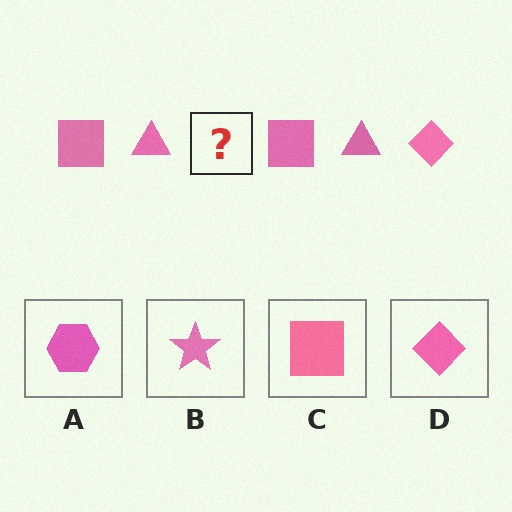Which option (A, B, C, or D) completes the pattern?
D.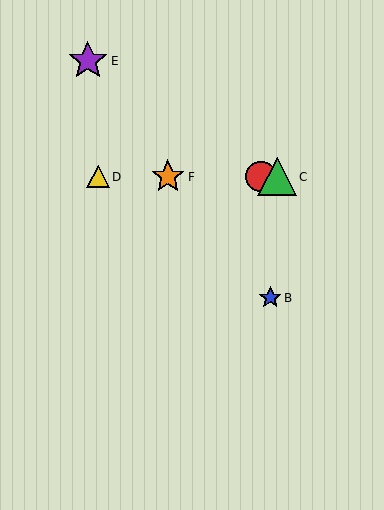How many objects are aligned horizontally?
4 objects (A, C, D, F) are aligned horizontally.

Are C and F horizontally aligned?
Yes, both are at y≈177.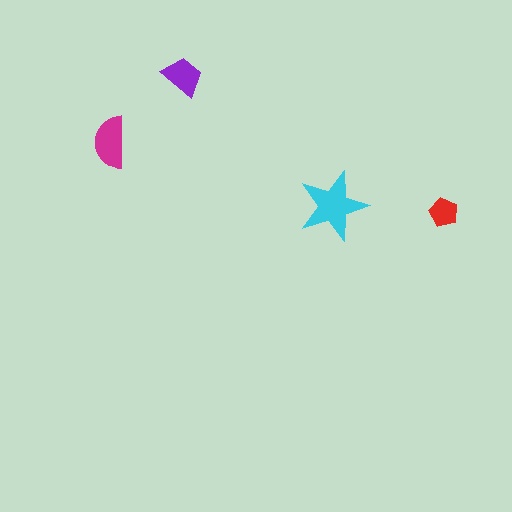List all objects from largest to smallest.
The cyan star, the magenta semicircle, the purple trapezoid, the red pentagon.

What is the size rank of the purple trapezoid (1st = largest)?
3rd.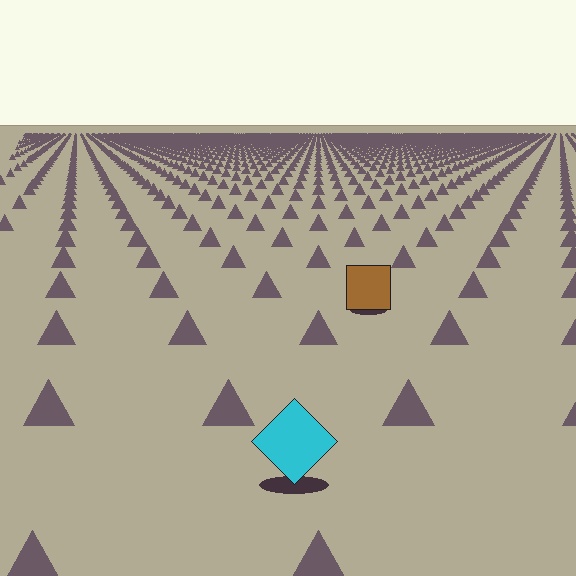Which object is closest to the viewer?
The cyan diamond is closest. The texture marks near it are larger and more spread out.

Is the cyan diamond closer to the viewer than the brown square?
Yes. The cyan diamond is closer — you can tell from the texture gradient: the ground texture is coarser near it.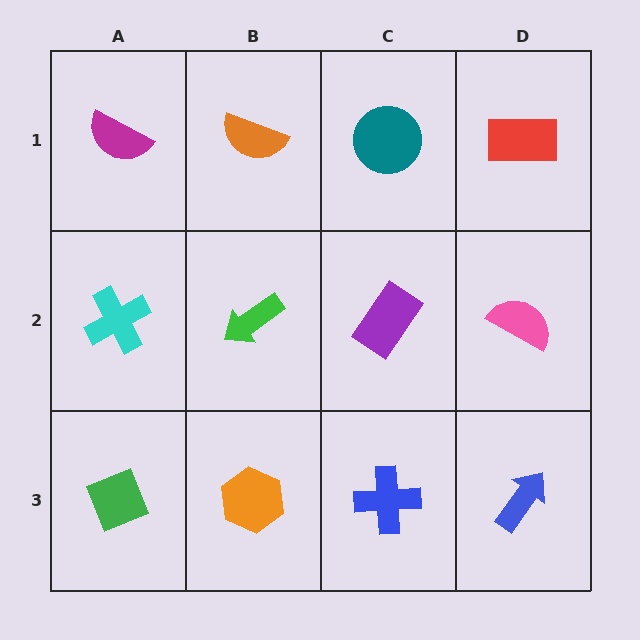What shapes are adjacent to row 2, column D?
A red rectangle (row 1, column D), a blue arrow (row 3, column D), a purple rectangle (row 2, column C).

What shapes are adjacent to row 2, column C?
A teal circle (row 1, column C), a blue cross (row 3, column C), a green arrow (row 2, column B), a pink semicircle (row 2, column D).